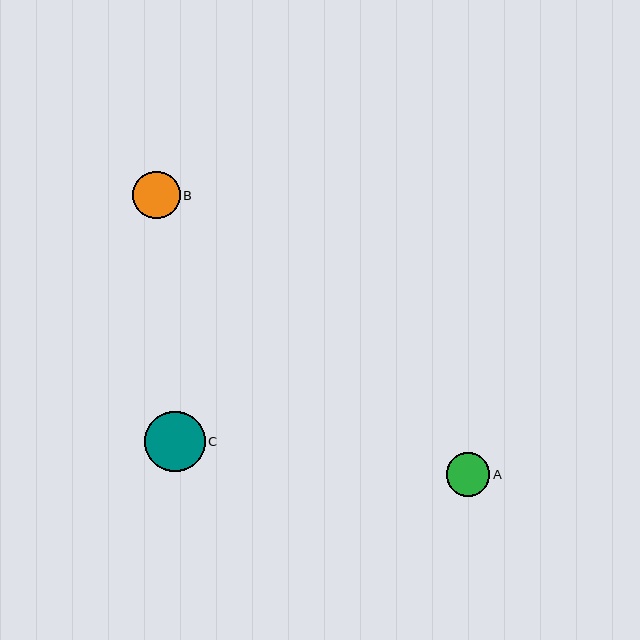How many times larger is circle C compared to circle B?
Circle C is approximately 1.3 times the size of circle B.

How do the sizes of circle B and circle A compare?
Circle B and circle A are approximately the same size.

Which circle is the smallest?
Circle A is the smallest with a size of approximately 43 pixels.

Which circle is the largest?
Circle C is the largest with a size of approximately 60 pixels.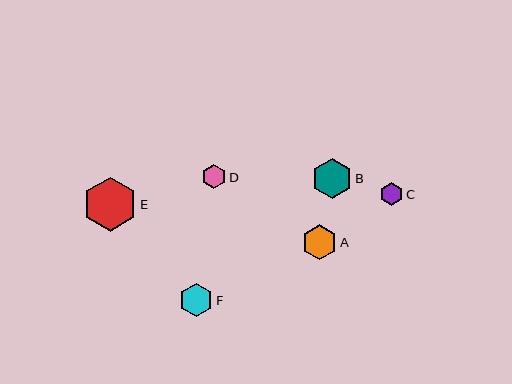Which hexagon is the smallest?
Hexagon C is the smallest with a size of approximately 23 pixels.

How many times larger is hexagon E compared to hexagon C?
Hexagon E is approximately 2.4 times the size of hexagon C.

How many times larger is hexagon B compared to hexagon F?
Hexagon B is approximately 1.2 times the size of hexagon F.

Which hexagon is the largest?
Hexagon E is the largest with a size of approximately 54 pixels.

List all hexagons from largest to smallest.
From largest to smallest: E, B, A, F, D, C.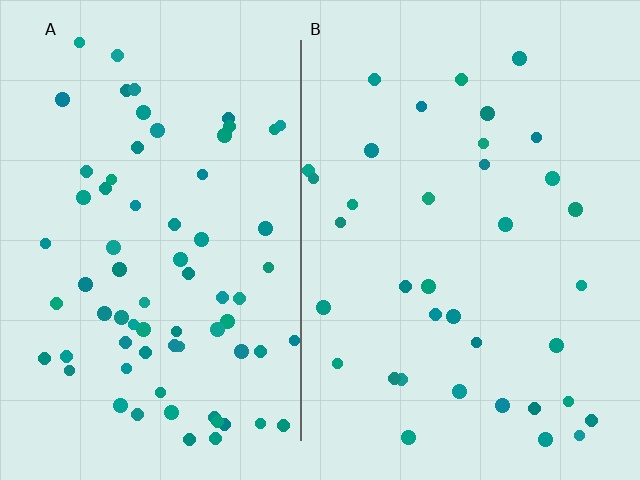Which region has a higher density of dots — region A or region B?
A (the left).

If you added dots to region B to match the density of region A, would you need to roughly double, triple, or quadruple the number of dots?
Approximately double.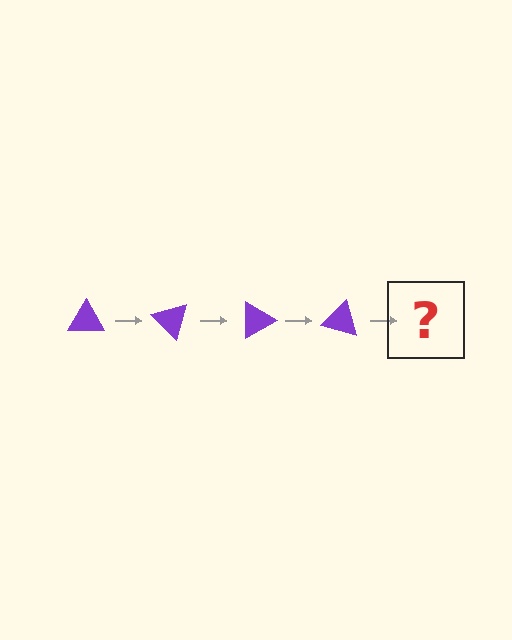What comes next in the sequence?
The next element should be a purple triangle rotated 180 degrees.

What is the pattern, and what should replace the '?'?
The pattern is that the triangle rotates 45 degrees each step. The '?' should be a purple triangle rotated 180 degrees.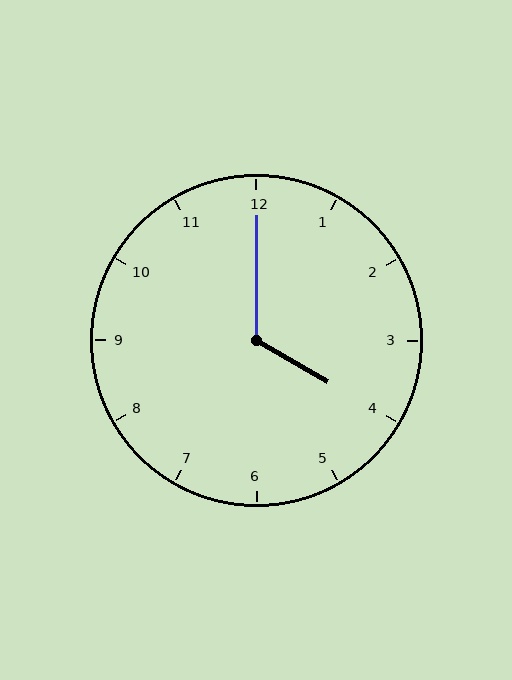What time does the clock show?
4:00.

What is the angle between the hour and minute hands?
Approximately 120 degrees.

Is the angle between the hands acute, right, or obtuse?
It is obtuse.